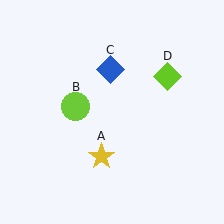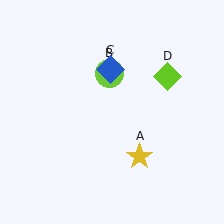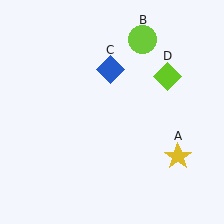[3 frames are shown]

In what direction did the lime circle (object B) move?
The lime circle (object B) moved up and to the right.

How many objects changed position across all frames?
2 objects changed position: yellow star (object A), lime circle (object B).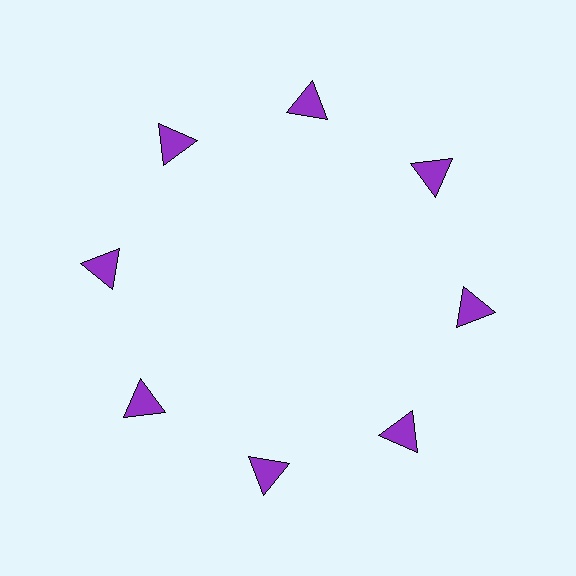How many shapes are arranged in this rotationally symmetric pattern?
There are 8 shapes, arranged in 8 groups of 1.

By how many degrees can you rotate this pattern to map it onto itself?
The pattern maps onto itself every 45 degrees of rotation.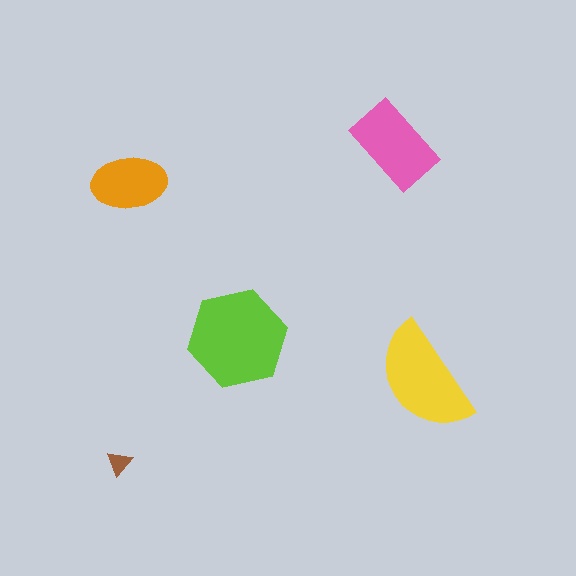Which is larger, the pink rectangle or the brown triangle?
The pink rectangle.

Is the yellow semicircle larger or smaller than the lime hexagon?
Smaller.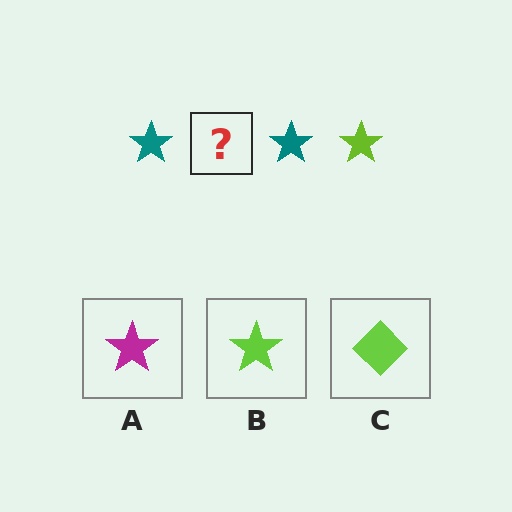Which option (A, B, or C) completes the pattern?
B.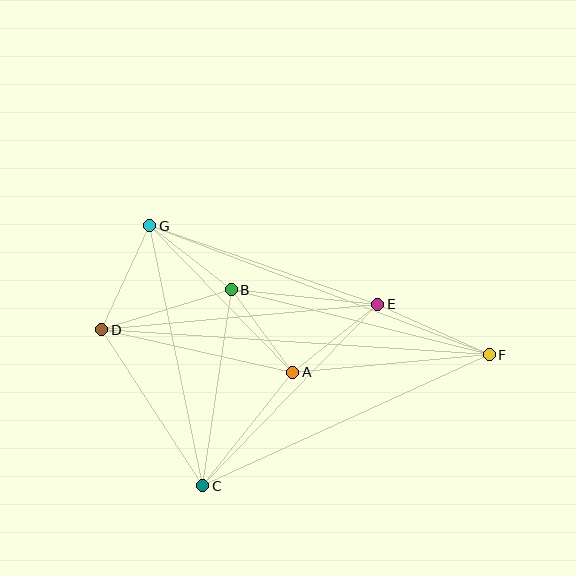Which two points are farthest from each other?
Points D and F are farthest from each other.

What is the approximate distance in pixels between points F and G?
The distance between F and G is approximately 363 pixels.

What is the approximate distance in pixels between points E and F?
The distance between E and F is approximately 123 pixels.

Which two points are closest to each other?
Points A and B are closest to each other.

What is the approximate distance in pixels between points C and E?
The distance between C and E is approximately 252 pixels.